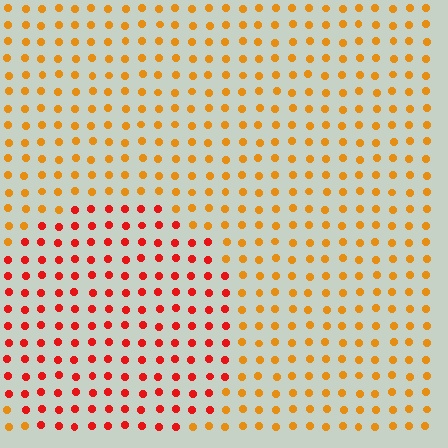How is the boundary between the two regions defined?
The boundary is defined purely by a slight shift in hue (about 36 degrees). Spacing, size, and orientation are identical on both sides.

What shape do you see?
I see a circle.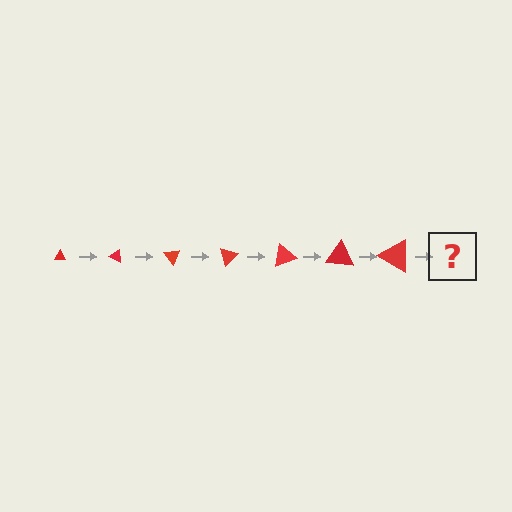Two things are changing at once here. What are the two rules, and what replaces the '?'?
The two rules are that the triangle grows larger each step and it rotates 25 degrees each step. The '?' should be a triangle, larger than the previous one and rotated 175 degrees from the start.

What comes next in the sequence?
The next element should be a triangle, larger than the previous one and rotated 175 degrees from the start.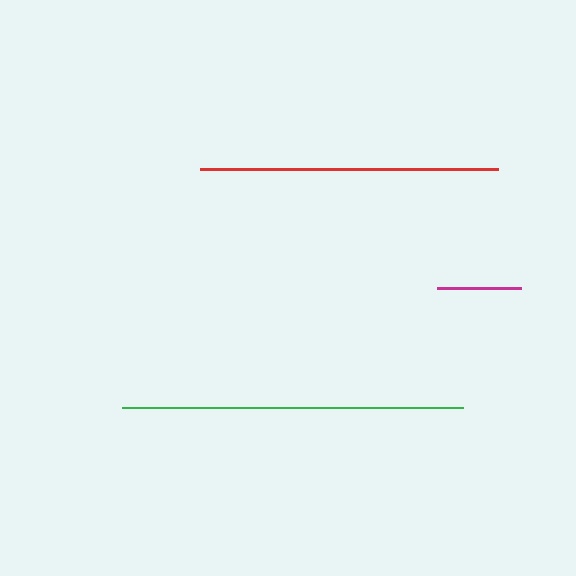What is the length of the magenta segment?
The magenta segment is approximately 83 pixels long.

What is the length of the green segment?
The green segment is approximately 340 pixels long.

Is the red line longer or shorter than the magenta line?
The red line is longer than the magenta line.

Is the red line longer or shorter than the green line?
The green line is longer than the red line.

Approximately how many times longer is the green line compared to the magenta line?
The green line is approximately 4.1 times the length of the magenta line.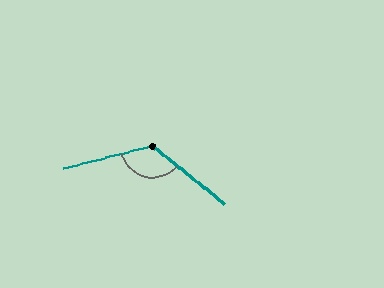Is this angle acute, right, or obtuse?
It is obtuse.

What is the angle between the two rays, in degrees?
Approximately 127 degrees.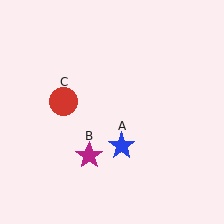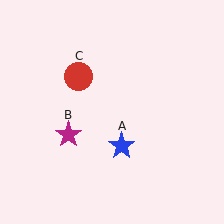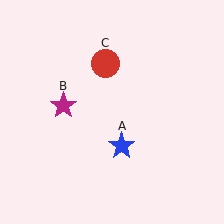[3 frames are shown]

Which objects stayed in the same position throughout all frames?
Blue star (object A) remained stationary.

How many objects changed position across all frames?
2 objects changed position: magenta star (object B), red circle (object C).